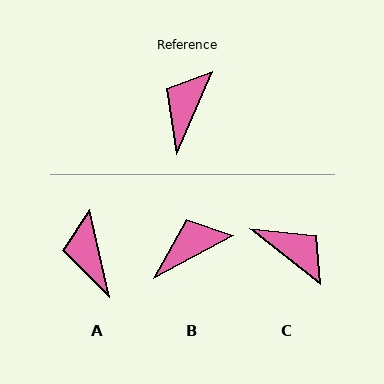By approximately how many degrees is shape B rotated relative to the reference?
Approximately 38 degrees clockwise.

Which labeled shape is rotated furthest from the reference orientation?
C, about 104 degrees away.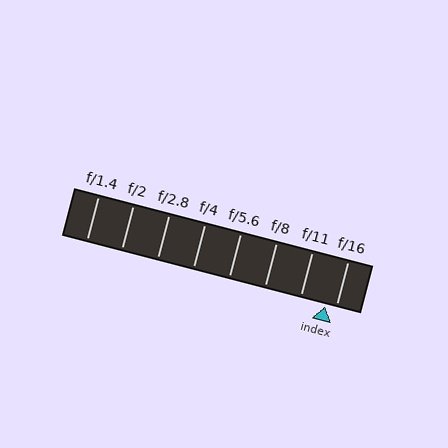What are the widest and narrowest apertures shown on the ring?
The widest aperture shown is f/1.4 and the narrowest is f/16.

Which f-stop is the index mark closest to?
The index mark is closest to f/16.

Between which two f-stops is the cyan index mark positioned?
The index mark is between f/11 and f/16.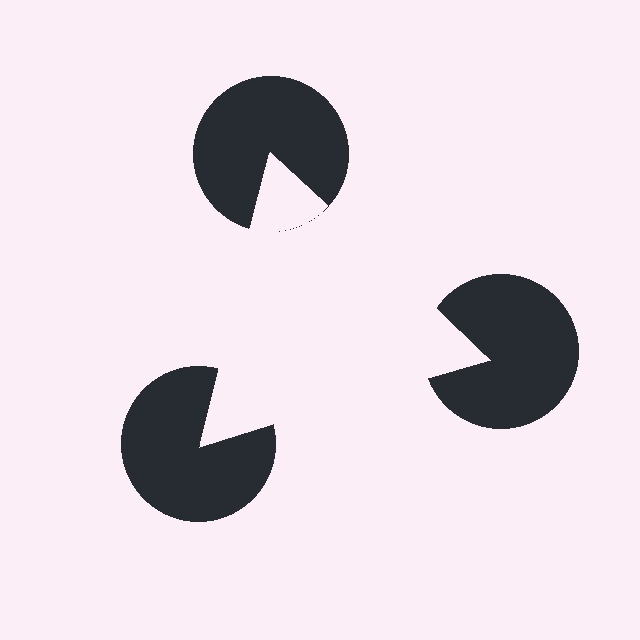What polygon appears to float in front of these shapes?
An illusory triangle — its edges are inferred from the aligned wedge cuts in the pac-man discs, not physically drawn.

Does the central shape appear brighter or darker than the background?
It typically appears slightly brighter than the background, even though no actual brightness change is drawn.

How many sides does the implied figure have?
3 sides.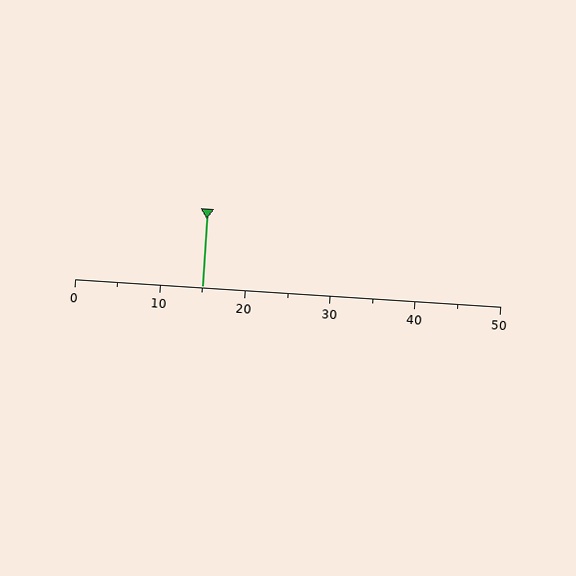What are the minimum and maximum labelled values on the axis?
The axis runs from 0 to 50.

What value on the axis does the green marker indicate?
The marker indicates approximately 15.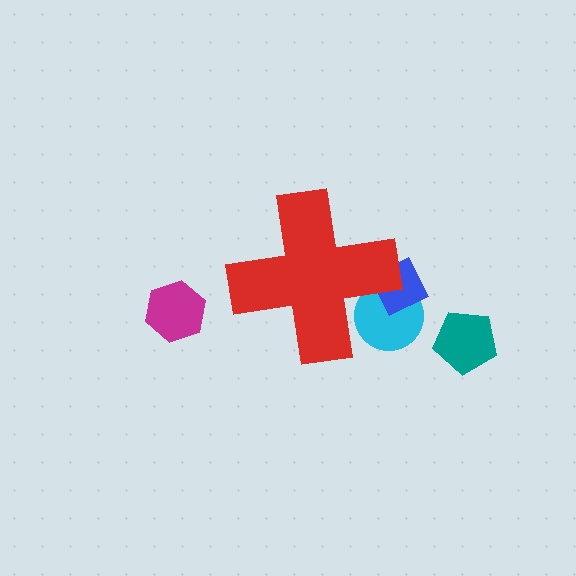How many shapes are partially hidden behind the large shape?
2 shapes are partially hidden.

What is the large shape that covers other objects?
A red cross.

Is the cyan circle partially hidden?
Yes, the cyan circle is partially hidden behind the red cross.